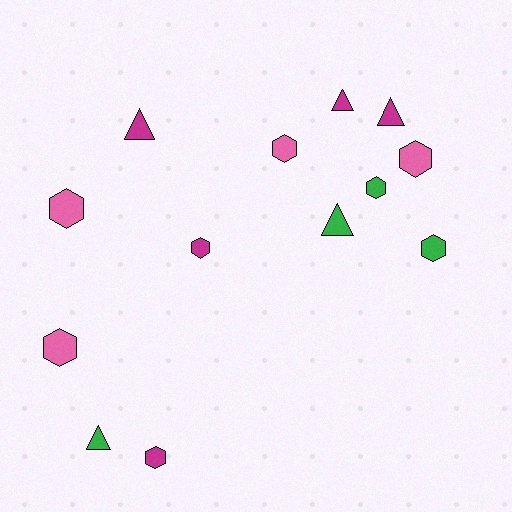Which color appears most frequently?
Magenta, with 5 objects.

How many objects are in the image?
There are 13 objects.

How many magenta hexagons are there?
There are 2 magenta hexagons.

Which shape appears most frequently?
Hexagon, with 8 objects.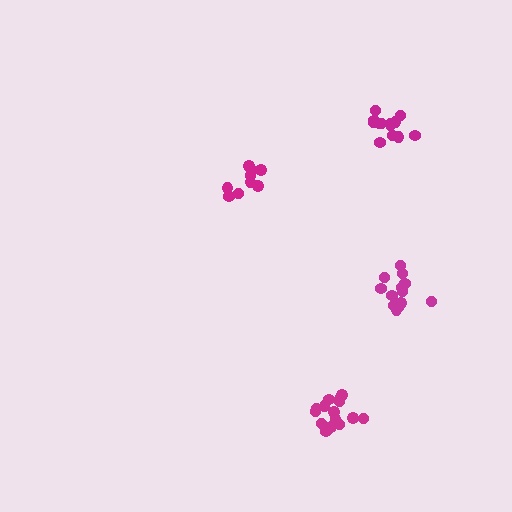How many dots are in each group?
Group 1: 13 dots, Group 2: 15 dots, Group 3: 13 dots, Group 4: 10 dots (51 total).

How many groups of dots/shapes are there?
There are 4 groups.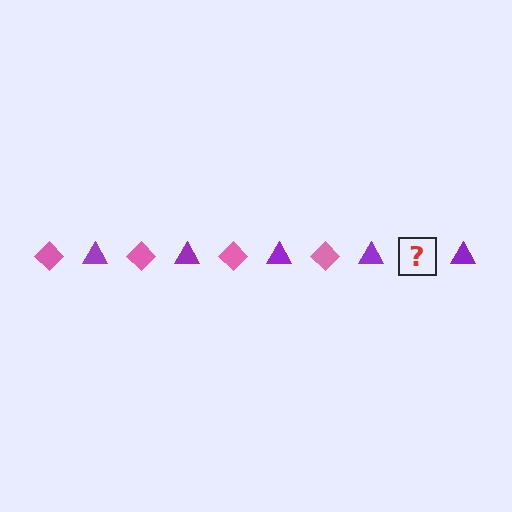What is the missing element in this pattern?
The missing element is a pink diamond.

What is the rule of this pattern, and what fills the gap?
The rule is that the pattern alternates between pink diamond and purple triangle. The gap should be filled with a pink diamond.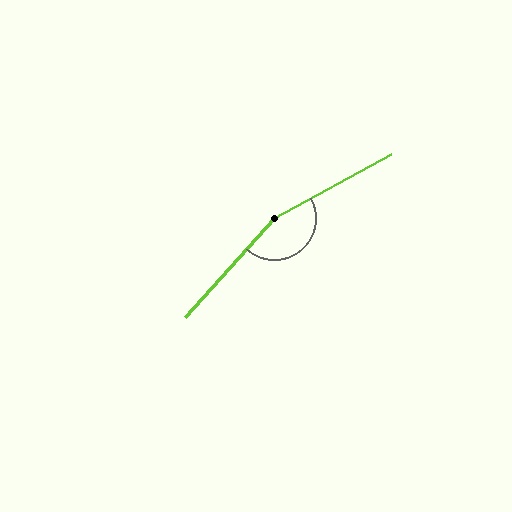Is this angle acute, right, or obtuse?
It is obtuse.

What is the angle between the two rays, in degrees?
Approximately 160 degrees.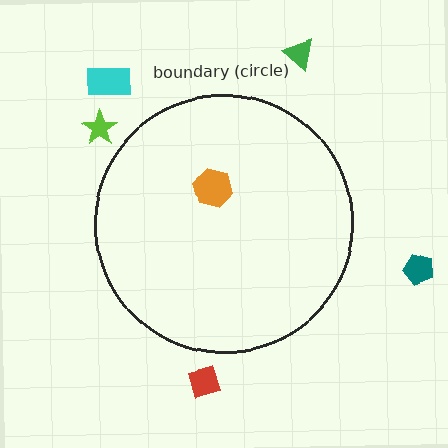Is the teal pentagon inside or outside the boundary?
Outside.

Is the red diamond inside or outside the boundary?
Outside.